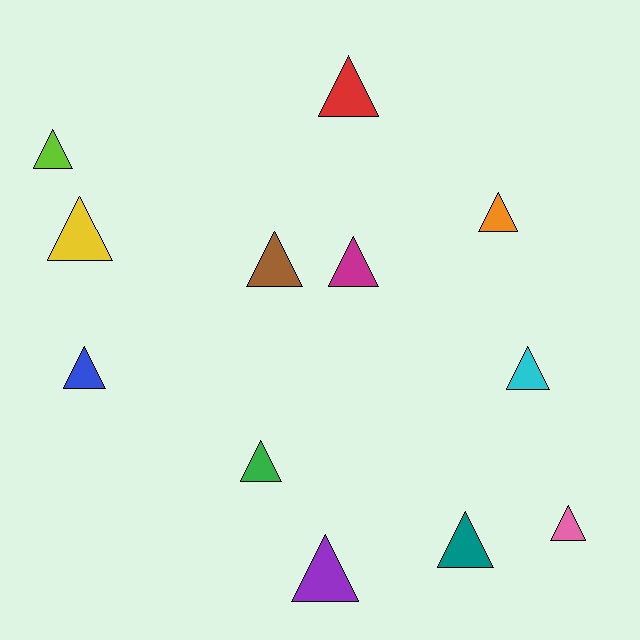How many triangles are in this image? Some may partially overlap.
There are 12 triangles.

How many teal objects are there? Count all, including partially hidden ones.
There is 1 teal object.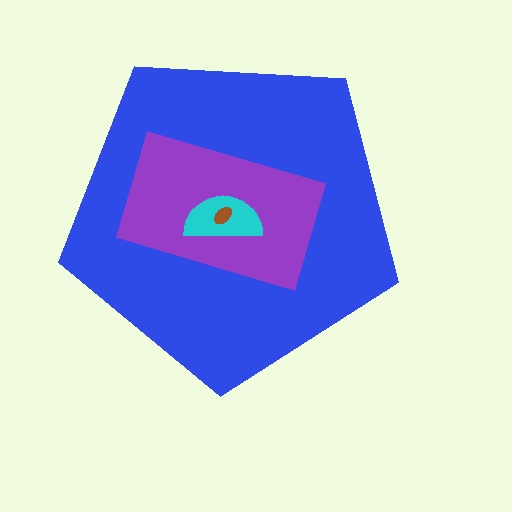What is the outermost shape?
The blue pentagon.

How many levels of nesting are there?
4.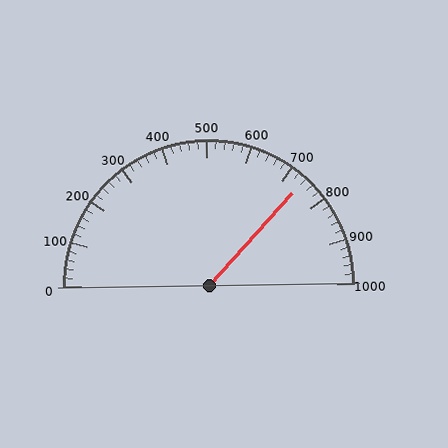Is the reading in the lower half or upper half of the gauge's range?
The reading is in the upper half of the range (0 to 1000).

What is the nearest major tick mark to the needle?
The nearest major tick mark is 700.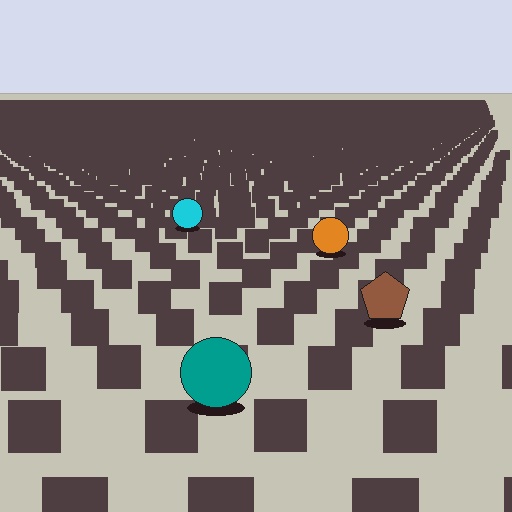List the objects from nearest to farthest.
From nearest to farthest: the teal circle, the brown pentagon, the orange circle, the cyan circle.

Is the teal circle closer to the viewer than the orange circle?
Yes. The teal circle is closer — you can tell from the texture gradient: the ground texture is coarser near it.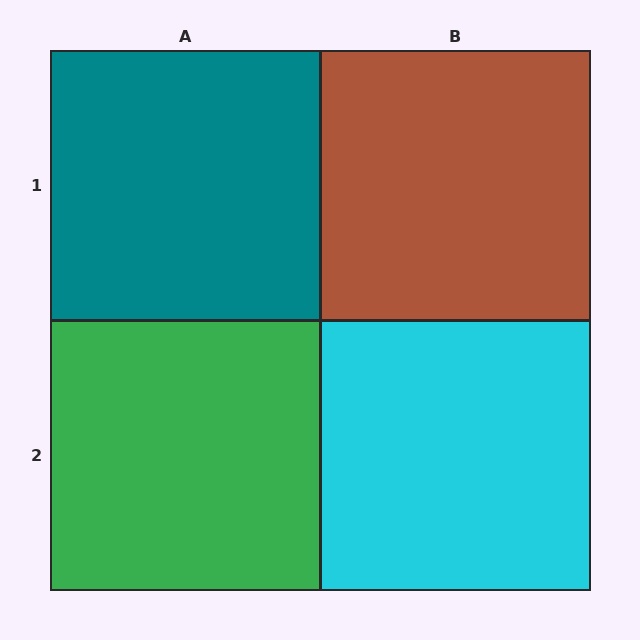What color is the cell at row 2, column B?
Cyan.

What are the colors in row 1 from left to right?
Teal, brown.